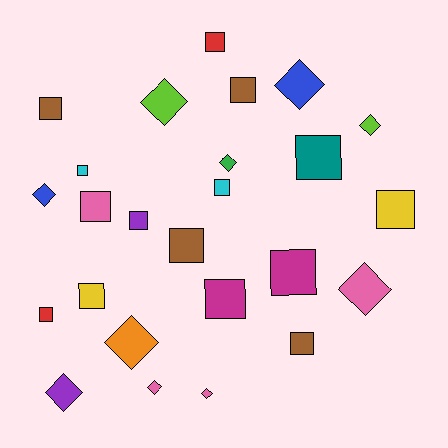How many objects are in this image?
There are 25 objects.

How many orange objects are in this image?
There is 1 orange object.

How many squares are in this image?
There are 15 squares.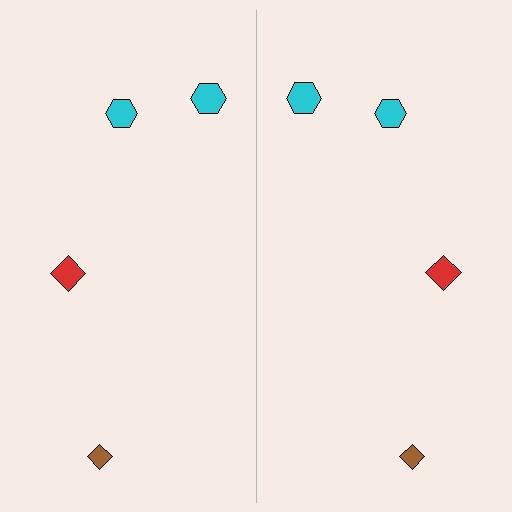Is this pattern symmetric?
Yes, this pattern has bilateral (reflection) symmetry.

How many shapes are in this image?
There are 8 shapes in this image.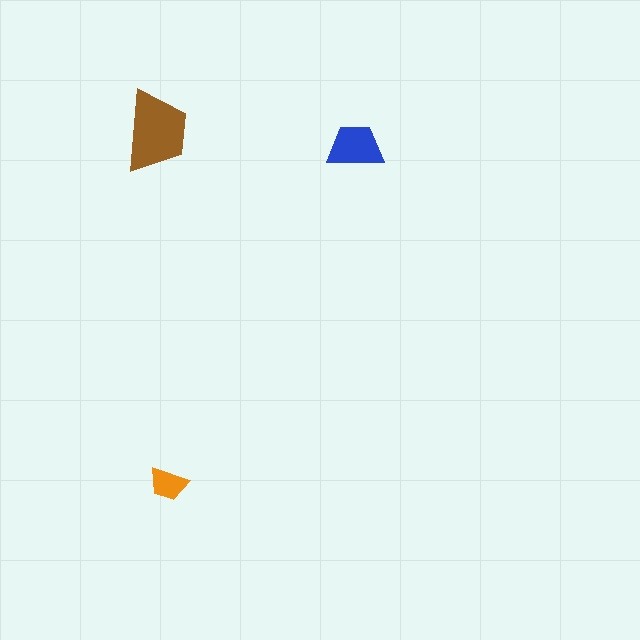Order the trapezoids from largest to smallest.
the brown one, the blue one, the orange one.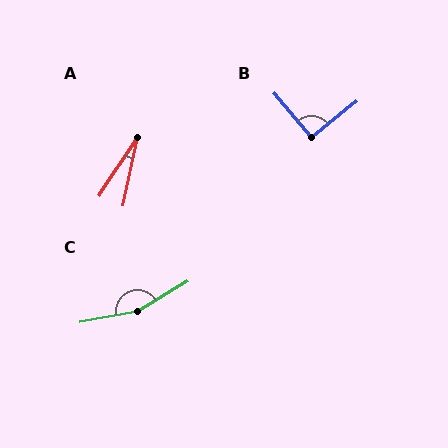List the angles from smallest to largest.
A (22°), B (91°), C (159°).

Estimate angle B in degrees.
Approximately 91 degrees.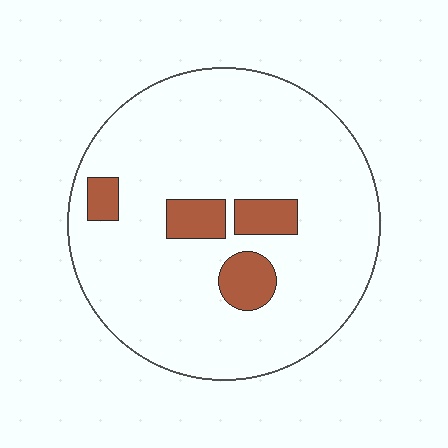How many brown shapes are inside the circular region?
4.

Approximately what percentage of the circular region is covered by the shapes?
Approximately 10%.